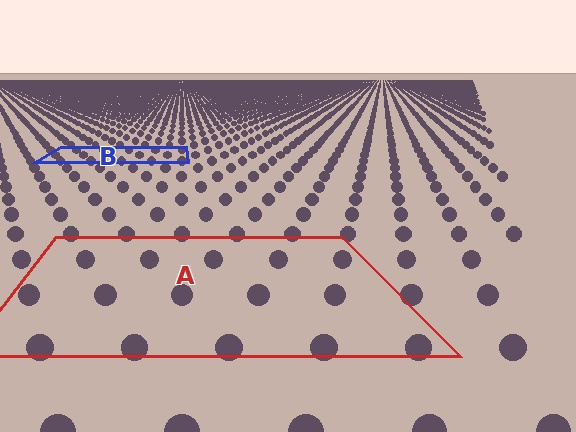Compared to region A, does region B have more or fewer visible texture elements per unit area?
Region B has more texture elements per unit area — they are packed more densely because it is farther away.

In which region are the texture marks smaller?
The texture marks are smaller in region B, because it is farther away.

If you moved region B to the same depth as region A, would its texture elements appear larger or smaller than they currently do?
They would appear larger. At a closer depth, the same texture elements are projected at a bigger on-screen size.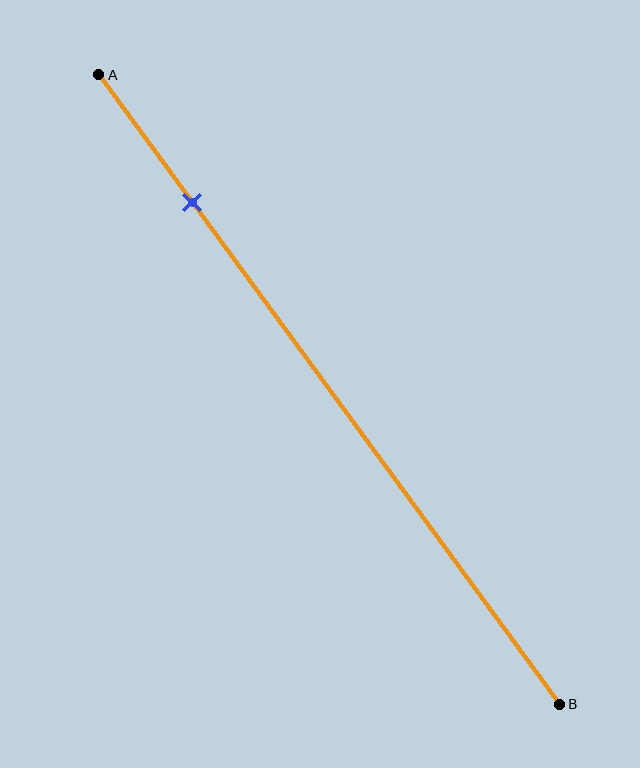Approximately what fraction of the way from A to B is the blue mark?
The blue mark is approximately 20% of the way from A to B.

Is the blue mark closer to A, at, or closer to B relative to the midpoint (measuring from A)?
The blue mark is closer to point A than the midpoint of segment AB.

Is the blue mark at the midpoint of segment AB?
No, the mark is at about 20% from A, not at the 50% midpoint.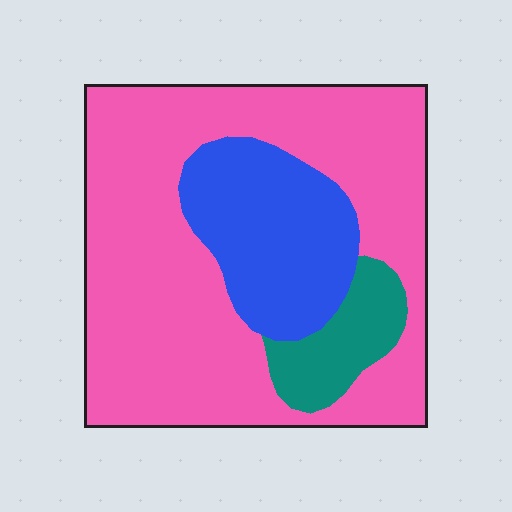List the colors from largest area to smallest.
From largest to smallest: pink, blue, teal.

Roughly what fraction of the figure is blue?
Blue covers 22% of the figure.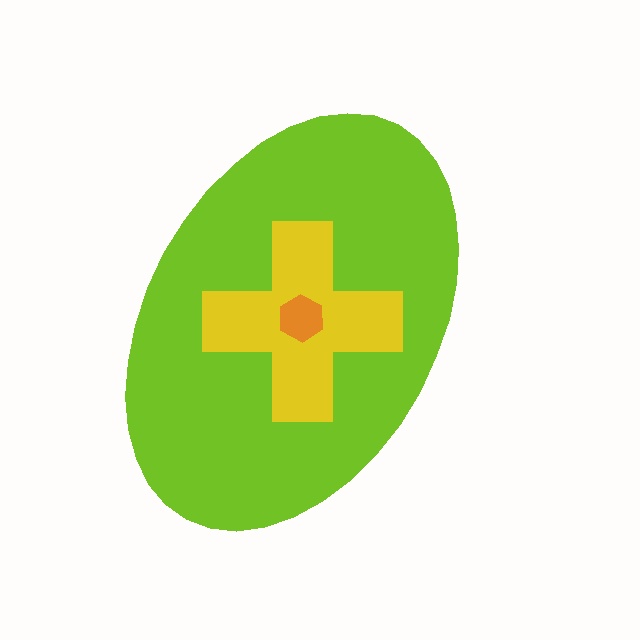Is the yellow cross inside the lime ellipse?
Yes.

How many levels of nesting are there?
3.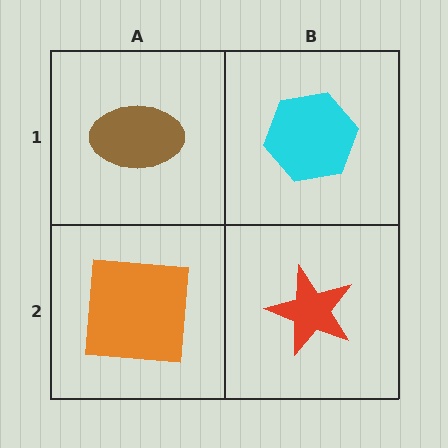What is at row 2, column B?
A red star.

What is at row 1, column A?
A brown ellipse.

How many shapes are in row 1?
2 shapes.